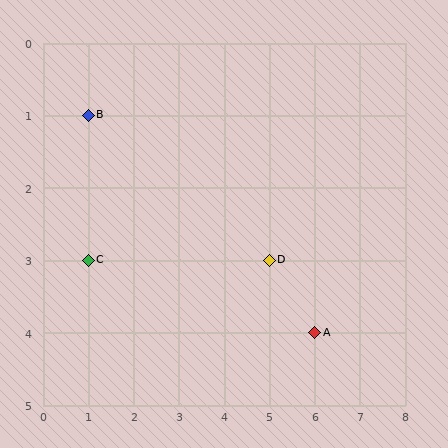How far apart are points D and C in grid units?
Points D and C are 4 columns apart.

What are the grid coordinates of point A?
Point A is at grid coordinates (6, 4).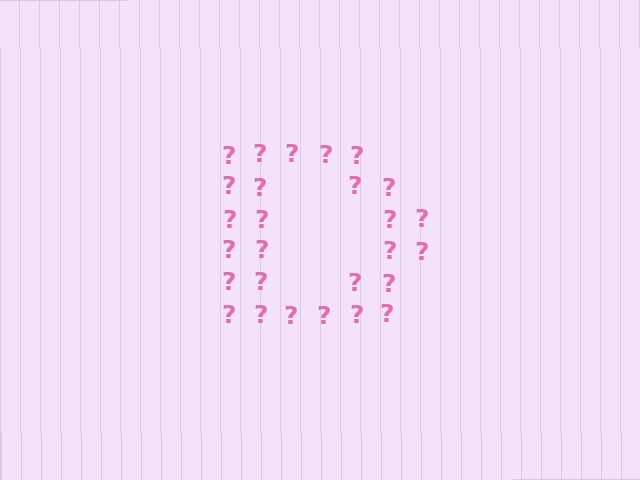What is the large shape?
The large shape is the letter D.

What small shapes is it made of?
It is made of small question marks.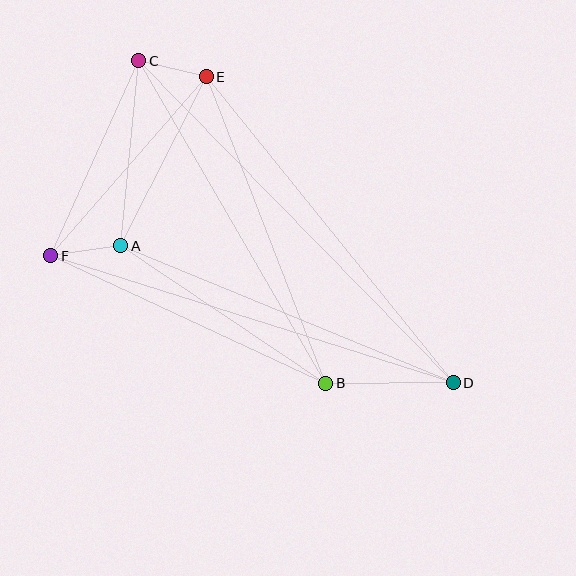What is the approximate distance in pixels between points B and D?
The distance between B and D is approximately 128 pixels.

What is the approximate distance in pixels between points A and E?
The distance between A and E is approximately 190 pixels.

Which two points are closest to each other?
Points C and E are closest to each other.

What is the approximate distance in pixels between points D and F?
The distance between D and F is approximately 422 pixels.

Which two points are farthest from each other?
Points C and D are farthest from each other.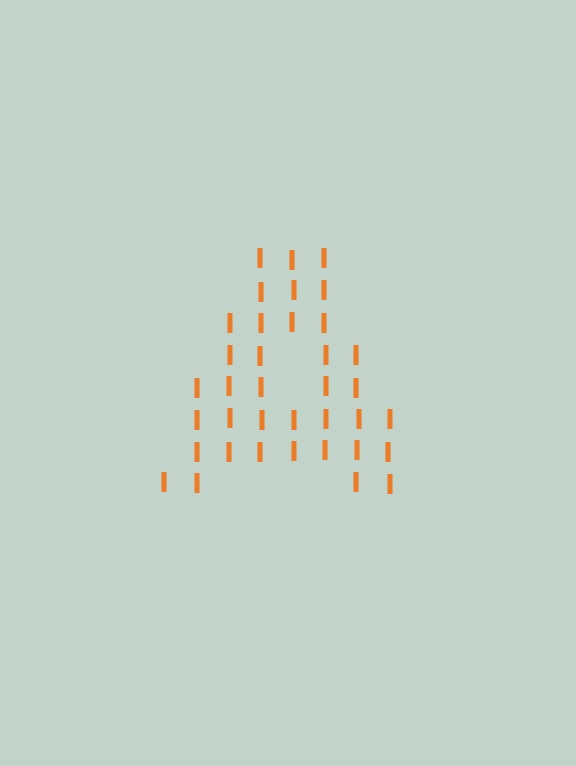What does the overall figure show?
The overall figure shows the letter A.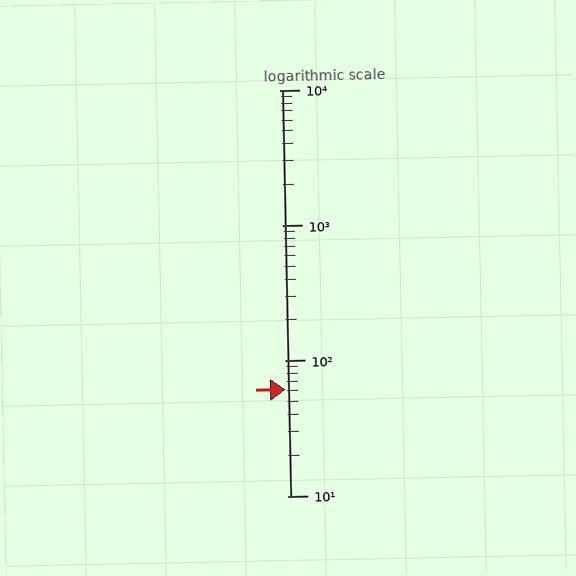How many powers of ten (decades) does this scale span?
The scale spans 3 decades, from 10 to 10000.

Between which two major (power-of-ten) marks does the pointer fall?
The pointer is between 10 and 100.